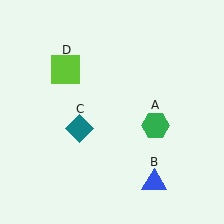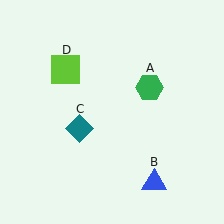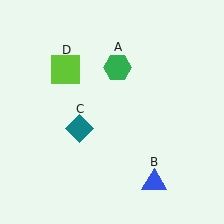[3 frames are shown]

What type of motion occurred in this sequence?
The green hexagon (object A) rotated counterclockwise around the center of the scene.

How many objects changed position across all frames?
1 object changed position: green hexagon (object A).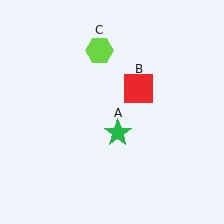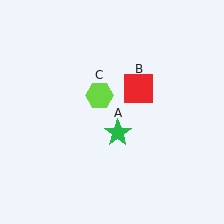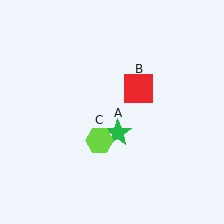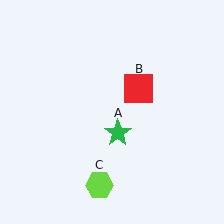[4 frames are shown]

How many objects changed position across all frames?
1 object changed position: lime hexagon (object C).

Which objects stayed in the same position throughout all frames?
Green star (object A) and red square (object B) remained stationary.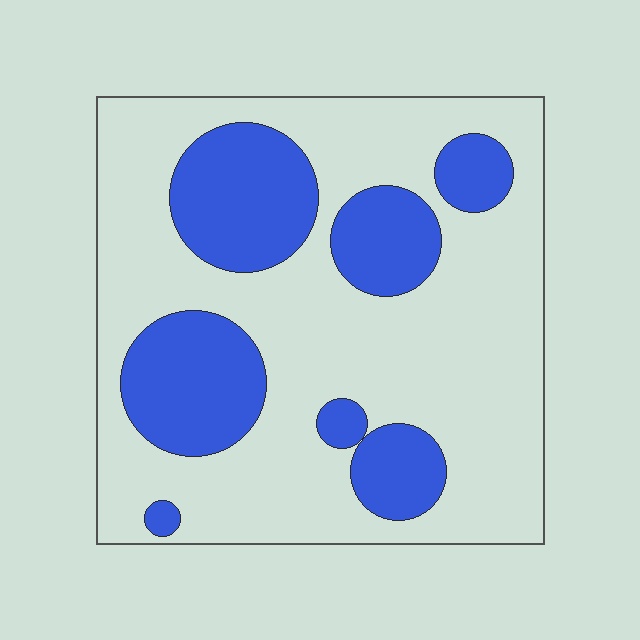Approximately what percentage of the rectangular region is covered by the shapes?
Approximately 30%.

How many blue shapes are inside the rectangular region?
7.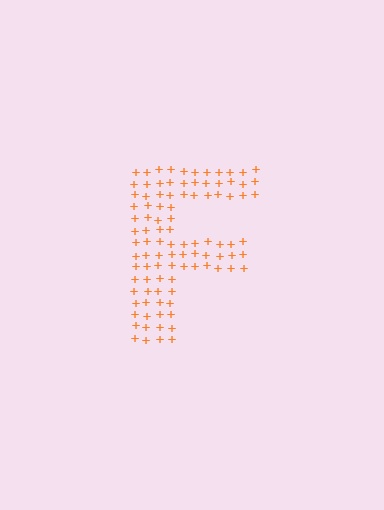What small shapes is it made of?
It is made of small plus signs.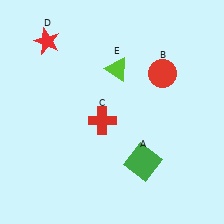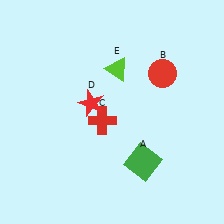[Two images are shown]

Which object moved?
The red star (D) moved down.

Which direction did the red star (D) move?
The red star (D) moved down.